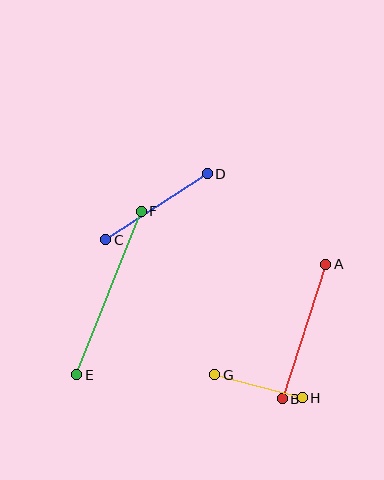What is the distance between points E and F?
The distance is approximately 176 pixels.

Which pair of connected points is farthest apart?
Points E and F are farthest apart.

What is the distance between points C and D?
The distance is approximately 121 pixels.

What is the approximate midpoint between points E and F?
The midpoint is at approximately (109, 293) pixels.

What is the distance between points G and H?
The distance is approximately 90 pixels.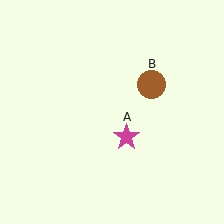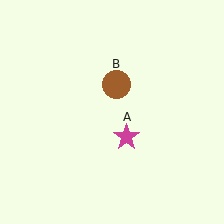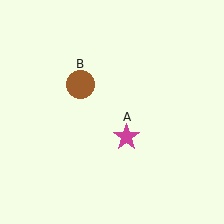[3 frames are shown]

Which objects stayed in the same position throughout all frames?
Magenta star (object A) remained stationary.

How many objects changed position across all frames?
1 object changed position: brown circle (object B).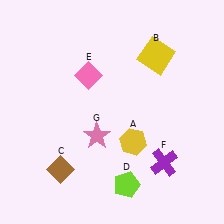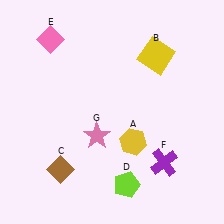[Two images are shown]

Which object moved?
The pink diamond (E) moved left.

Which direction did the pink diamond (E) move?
The pink diamond (E) moved left.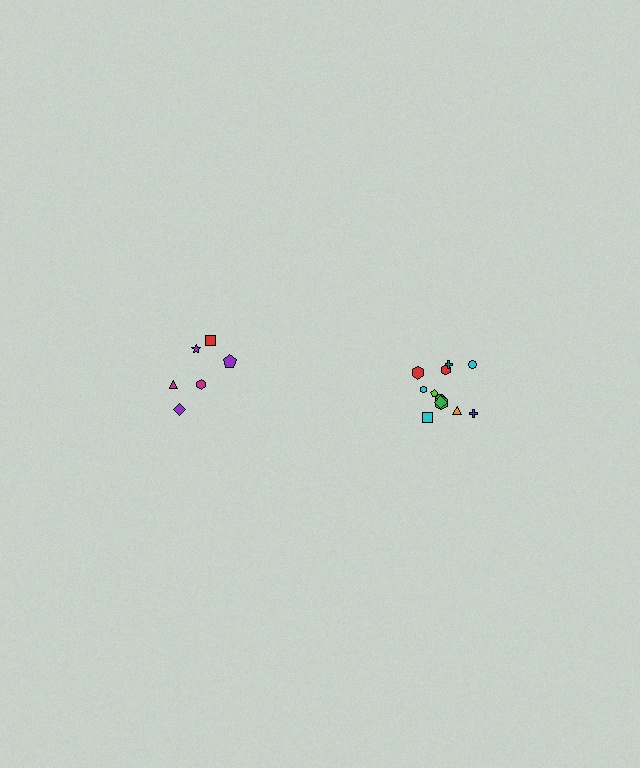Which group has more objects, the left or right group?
The right group.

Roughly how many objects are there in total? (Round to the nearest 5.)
Roughly 20 objects in total.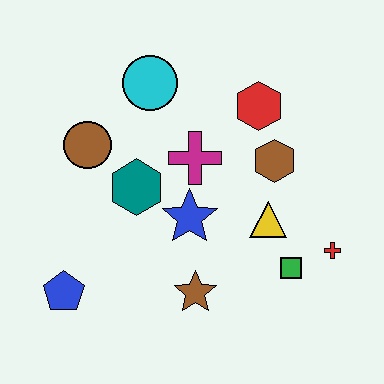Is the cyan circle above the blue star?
Yes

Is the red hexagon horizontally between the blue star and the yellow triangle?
Yes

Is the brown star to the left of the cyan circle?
No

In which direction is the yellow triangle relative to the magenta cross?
The yellow triangle is to the right of the magenta cross.